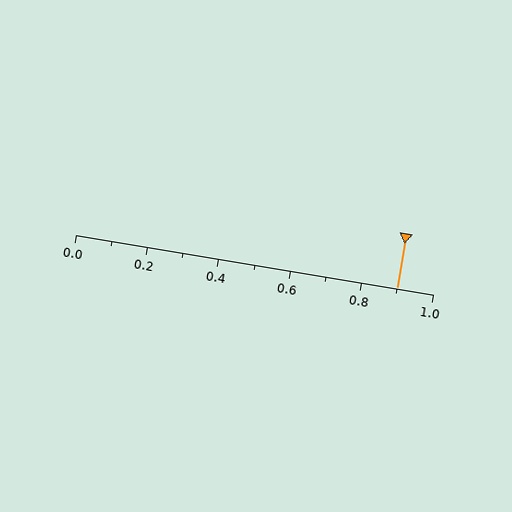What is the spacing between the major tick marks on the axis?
The major ticks are spaced 0.2 apart.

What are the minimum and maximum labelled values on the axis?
The axis runs from 0.0 to 1.0.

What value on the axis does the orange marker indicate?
The marker indicates approximately 0.9.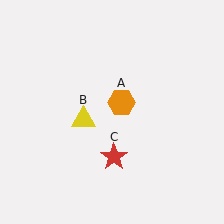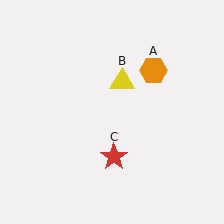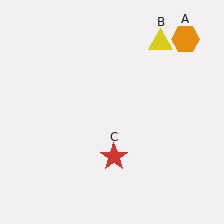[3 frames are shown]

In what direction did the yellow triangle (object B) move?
The yellow triangle (object B) moved up and to the right.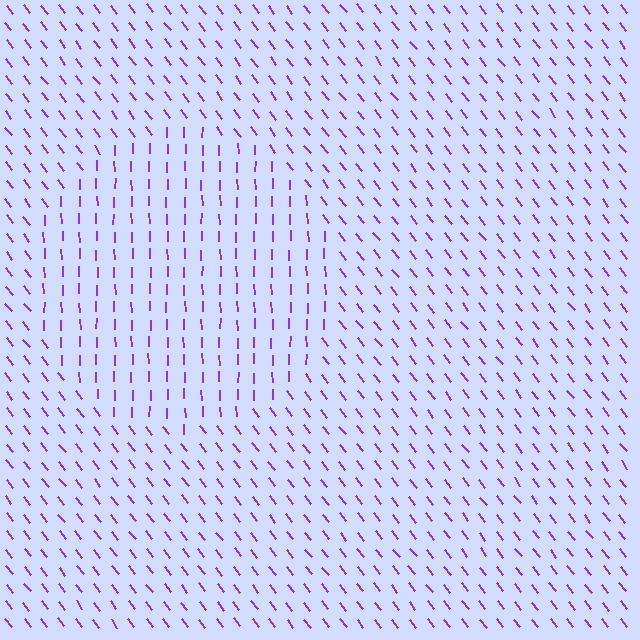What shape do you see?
I see a circle.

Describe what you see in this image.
The image is filled with small purple line segments. A circle region in the image has lines oriented differently from the surrounding lines, creating a visible texture boundary.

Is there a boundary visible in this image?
Yes, there is a texture boundary formed by a change in line orientation.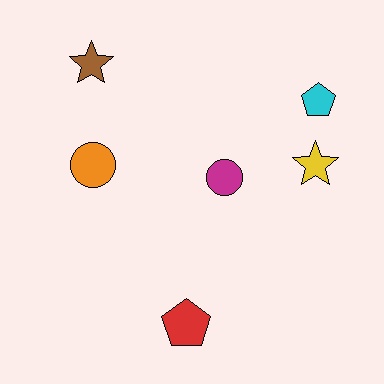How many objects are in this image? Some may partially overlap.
There are 6 objects.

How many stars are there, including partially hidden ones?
There are 2 stars.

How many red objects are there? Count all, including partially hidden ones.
There is 1 red object.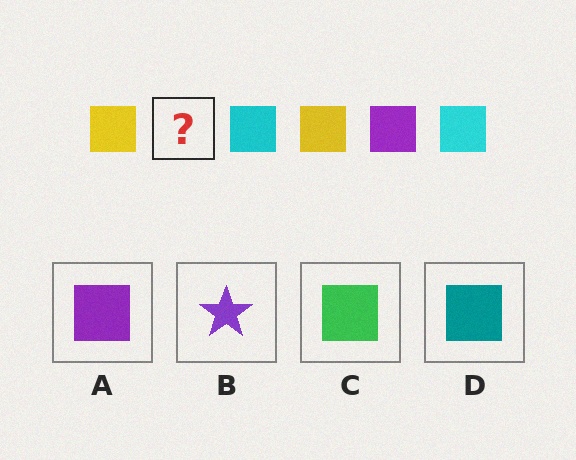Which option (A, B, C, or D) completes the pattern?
A.